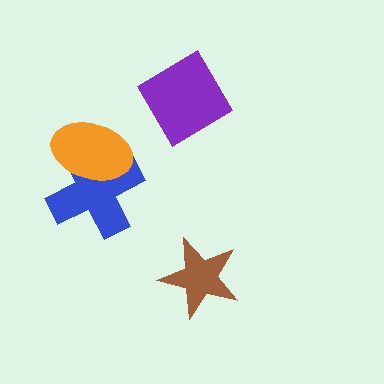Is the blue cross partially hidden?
Yes, it is partially covered by another shape.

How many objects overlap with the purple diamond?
0 objects overlap with the purple diamond.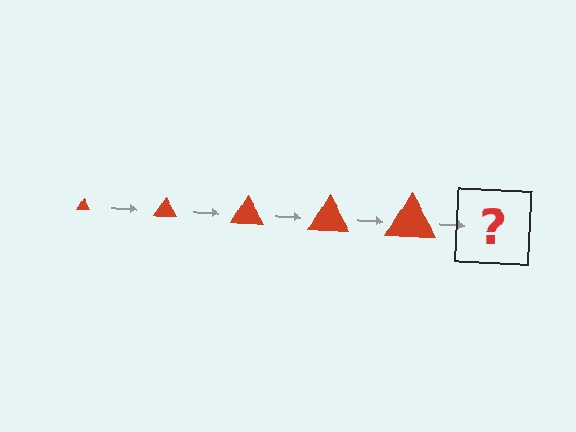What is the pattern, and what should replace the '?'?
The pattern is that the triangle gets progressively larger each step. The '?' should be a red triangle, larger than the previous one.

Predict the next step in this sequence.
The next step is a red triangle, larger than the previous one.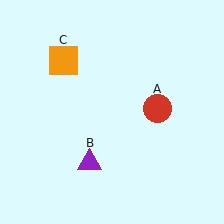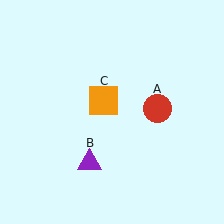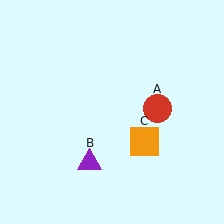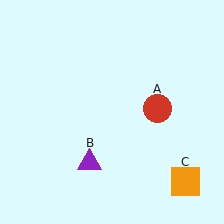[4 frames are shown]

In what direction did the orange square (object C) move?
The orange square (object C) moved down and to the right.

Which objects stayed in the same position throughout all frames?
Red circle (object A) and purple triangle (object B) remained stationary.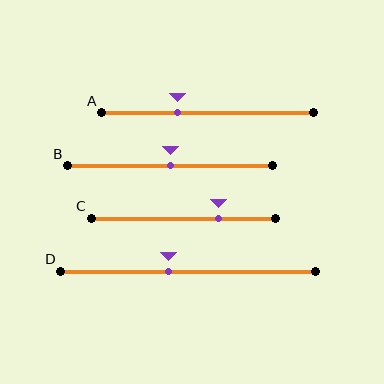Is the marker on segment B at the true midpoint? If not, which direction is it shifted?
Yes, the marker on segment B is at the true midpoint.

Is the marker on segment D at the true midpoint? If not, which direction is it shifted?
No, the marker on segment D is shifted to the left by about 8% of the segment length.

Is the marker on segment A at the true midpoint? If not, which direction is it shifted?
No, the marker on segment A is shifted to the left by about 14% of the segment length.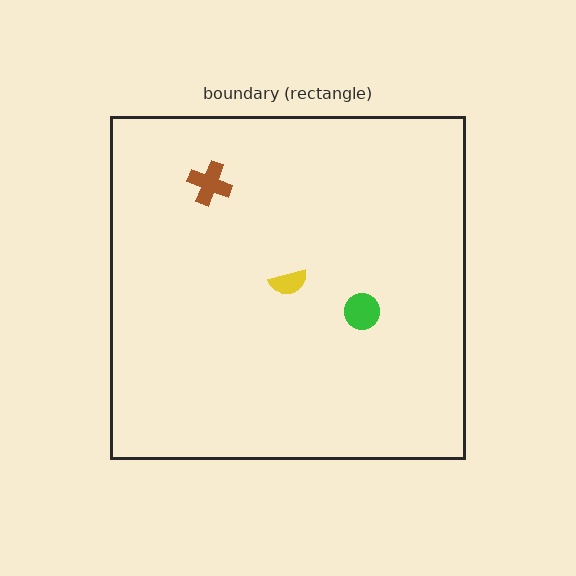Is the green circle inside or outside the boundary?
Inside.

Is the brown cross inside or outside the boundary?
Inside.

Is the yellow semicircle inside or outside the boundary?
Inside.